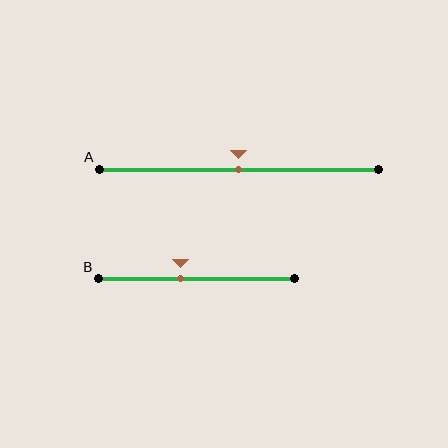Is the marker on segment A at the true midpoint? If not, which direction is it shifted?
Yes, the marker on segment A is at the true midpoint.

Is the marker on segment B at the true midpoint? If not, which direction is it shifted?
No, the marker on segment B is shifted to the left by about 8% of the segment length.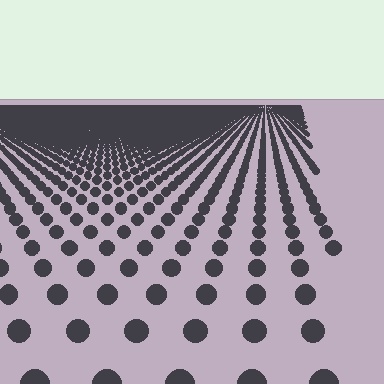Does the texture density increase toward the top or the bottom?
Density increases toward the top.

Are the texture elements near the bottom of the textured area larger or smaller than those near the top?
Larger. Near the bottom, elements are closer to the viewer and appear at a bigger on-screen size.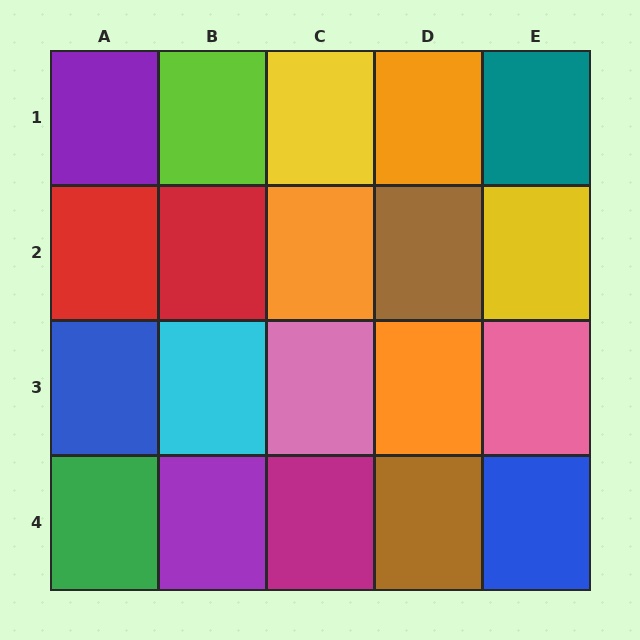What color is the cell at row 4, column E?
Blue.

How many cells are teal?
1 cell is teal.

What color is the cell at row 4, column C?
Magenta.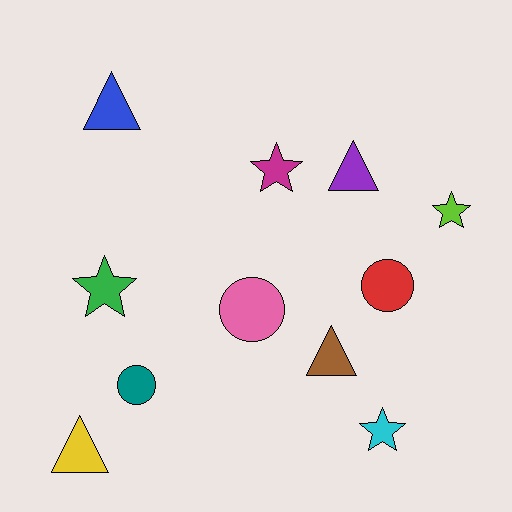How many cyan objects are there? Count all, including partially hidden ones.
There is 1 cyan object.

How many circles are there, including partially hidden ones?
There are 3 circles.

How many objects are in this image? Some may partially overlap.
There are 11 objects.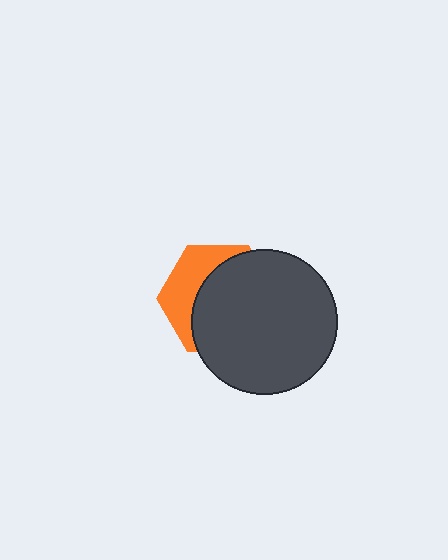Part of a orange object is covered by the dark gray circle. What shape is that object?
It is a hexagon.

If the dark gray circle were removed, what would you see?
You would see the complete orange hexagon.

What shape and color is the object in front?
The object in front is a dark gray circle.